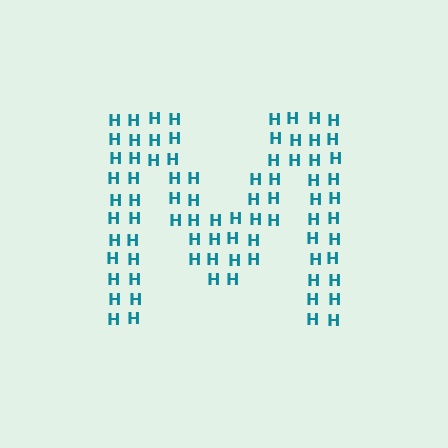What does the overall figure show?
The overall figure shows the letter M.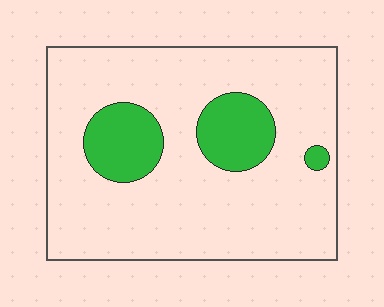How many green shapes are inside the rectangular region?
3.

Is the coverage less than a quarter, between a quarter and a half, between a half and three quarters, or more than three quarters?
Less than a quarter.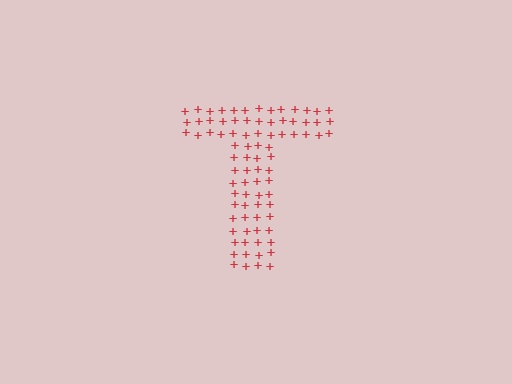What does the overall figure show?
The overall figure shows the letter T.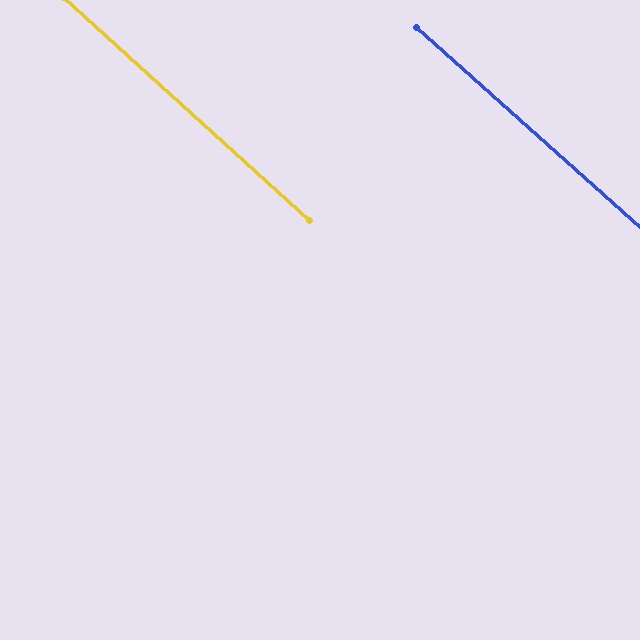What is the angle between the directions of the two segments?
Approximately 1 degree.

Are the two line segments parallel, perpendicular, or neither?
Parallel — their directions differ by only 0.5°.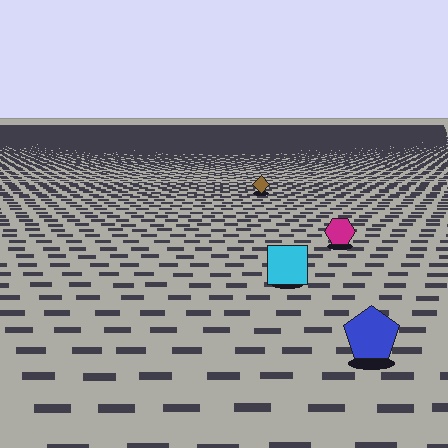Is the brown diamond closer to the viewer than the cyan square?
No. The cyan square is closer — you can tell from the texture gradient: the ground texture is coarser near it.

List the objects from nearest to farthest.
From nearest to farthest: the blue pentagon, the cyan square, the magenta hexagon, the brown diamond.